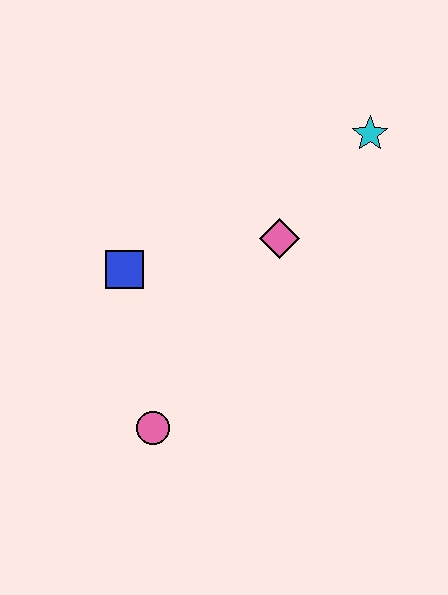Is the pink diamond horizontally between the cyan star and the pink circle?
Yes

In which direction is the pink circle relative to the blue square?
The pink circle is below the blue square.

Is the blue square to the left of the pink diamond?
Yes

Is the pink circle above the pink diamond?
No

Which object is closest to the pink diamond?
The cyan star is closest to the pink diamond.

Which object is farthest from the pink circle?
The cyan star is farthest from the pink circle.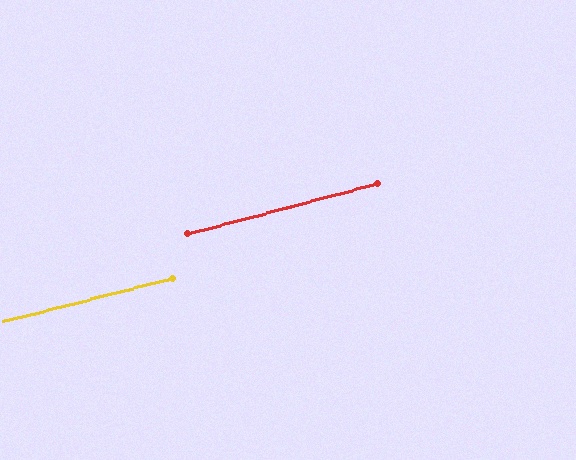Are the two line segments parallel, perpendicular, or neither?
Parallel — their directions differ by only 0.8°.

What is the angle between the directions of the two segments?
Approximately 1 degree.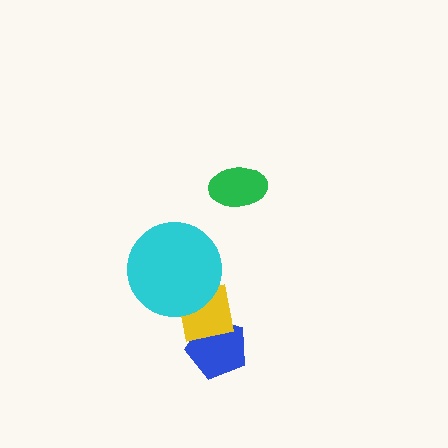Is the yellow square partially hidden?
Yes, it is partially covered by another shape.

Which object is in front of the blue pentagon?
The yellow square is in front of the blue pentagon.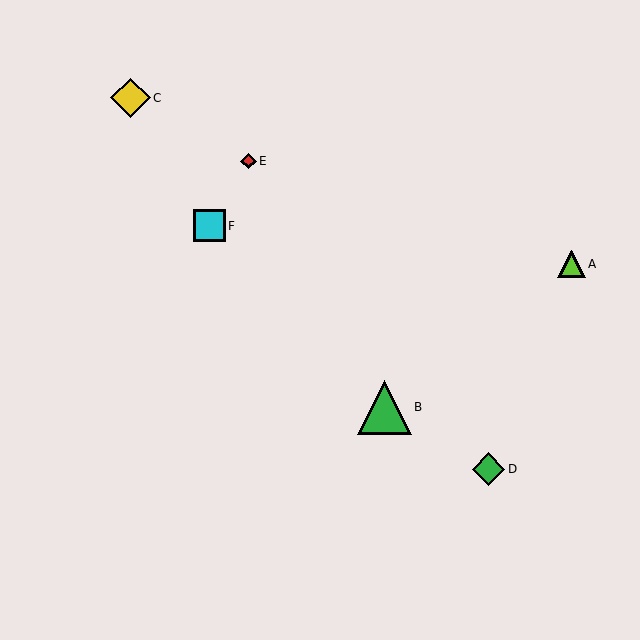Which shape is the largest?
The green triangle (labeled B) is the largest.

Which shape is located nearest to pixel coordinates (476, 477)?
The green diamond (labeled D) at (489, 469) is nearest to that location.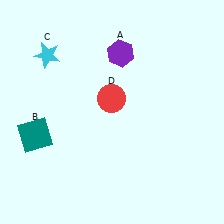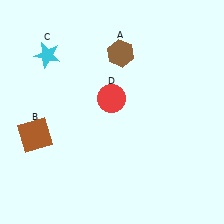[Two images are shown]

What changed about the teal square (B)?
In Image 1, B is teal. In Image 2, it changed to brown.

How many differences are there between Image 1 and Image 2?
There are 2 differences between the two images.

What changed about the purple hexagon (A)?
In Image 1, A is purple. In Image 2, it changed to brown.